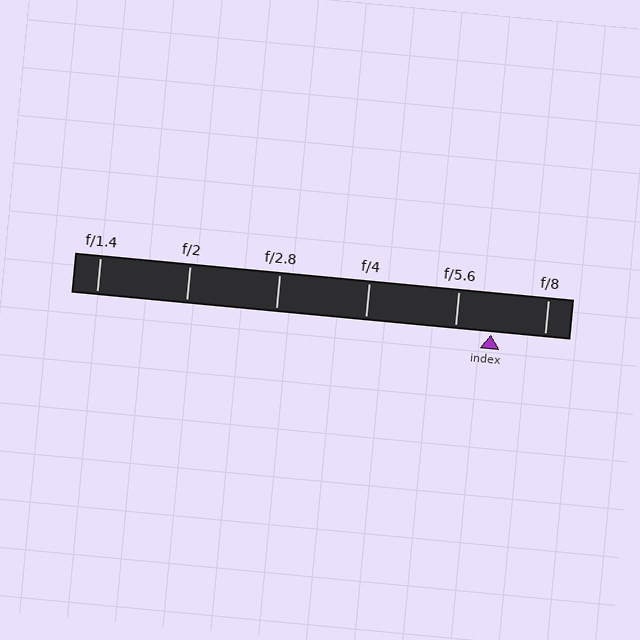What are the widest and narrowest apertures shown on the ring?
The widest aperture shown is f/1.4 and the narrowest is f/8.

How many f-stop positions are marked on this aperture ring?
There are 6 f-stop positions marked.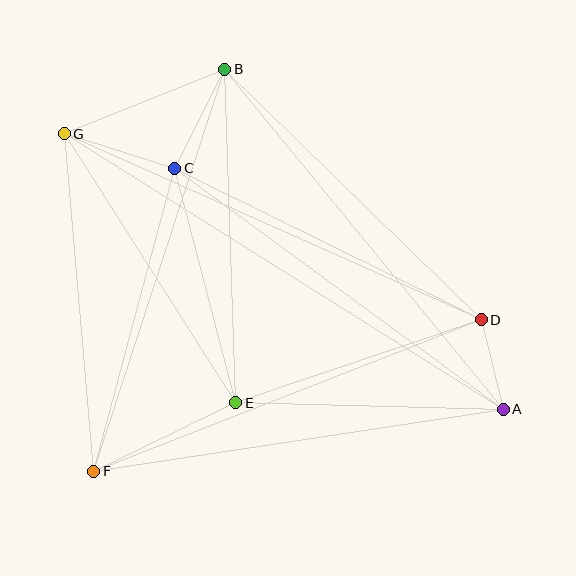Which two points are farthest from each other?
Points A and G are farthest from each other.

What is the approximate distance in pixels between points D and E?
The distance between D and E is approximately 259 pixels.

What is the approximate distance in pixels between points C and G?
The distance between C and G is approximately 116 pixels.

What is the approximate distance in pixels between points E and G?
The distance between E and G is approximately 319 pixels.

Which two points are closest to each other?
Points A and D are closest to each other.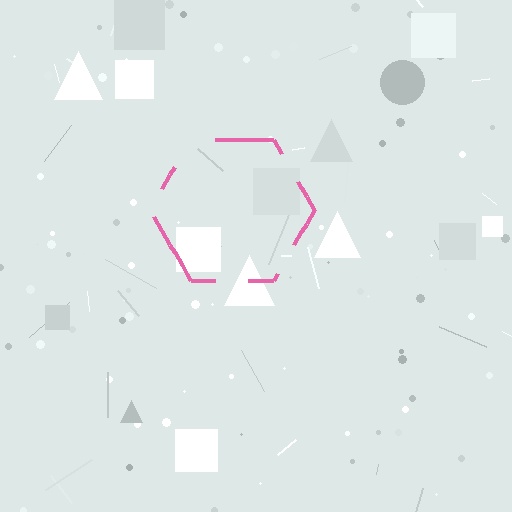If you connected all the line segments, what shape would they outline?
They would outline a hexagon.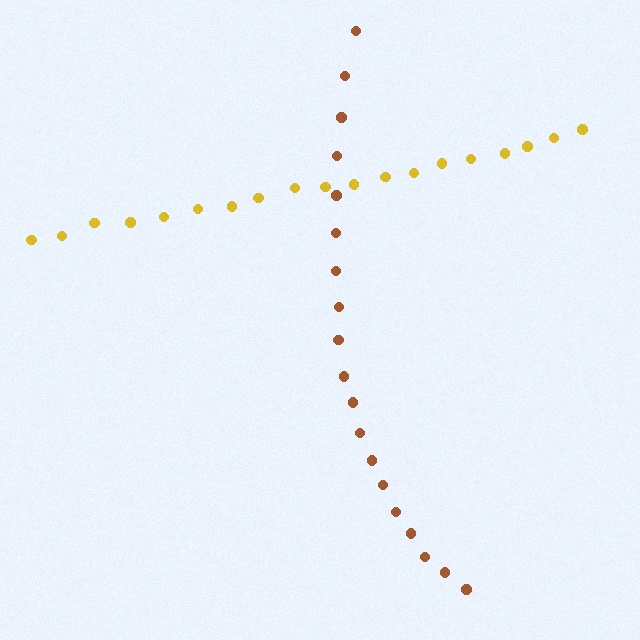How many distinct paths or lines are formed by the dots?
There are 2 distinct paths.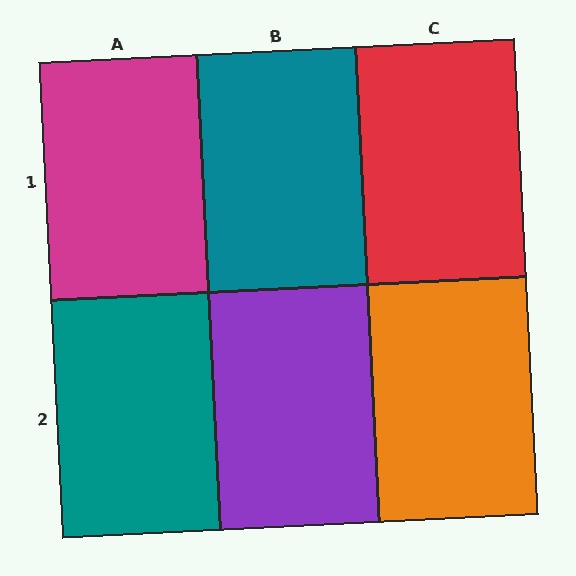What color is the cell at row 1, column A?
Magenta.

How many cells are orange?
1 cell is orange.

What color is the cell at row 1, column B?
Teal.